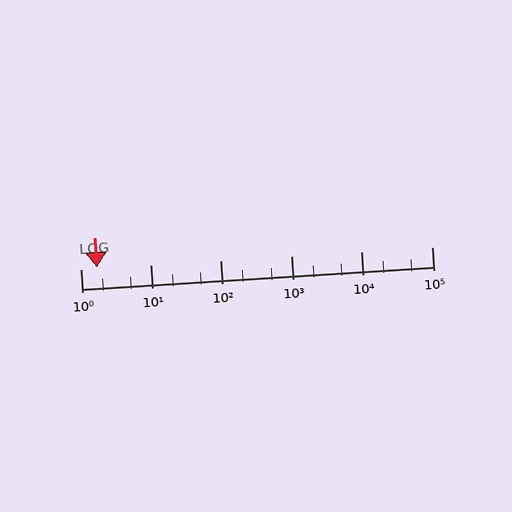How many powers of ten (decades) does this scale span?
The scale spans 5 decades, from 1 to 100000.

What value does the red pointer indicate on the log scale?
The pointer indicates approximately 1.7.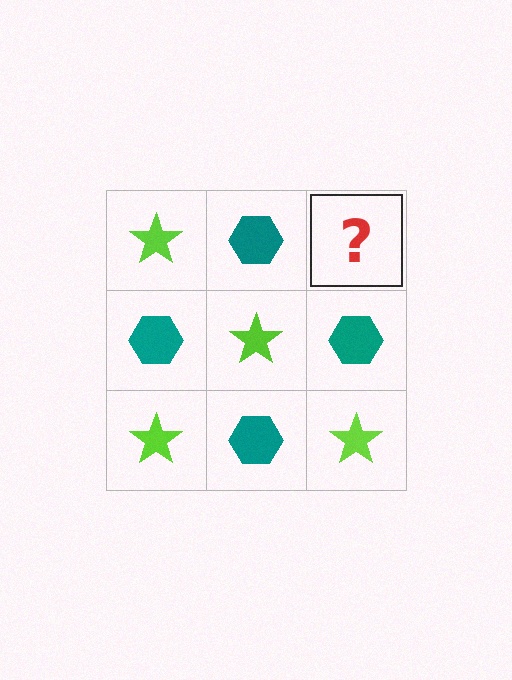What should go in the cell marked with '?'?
The missing cell should contain a lime star.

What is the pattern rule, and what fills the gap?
The rule is that it alternates lime star and teal hexagon in a checkerboard pattern. The gap should be filled with a lime star.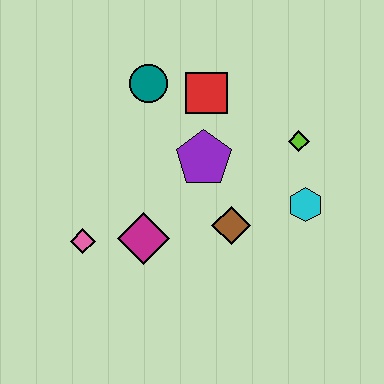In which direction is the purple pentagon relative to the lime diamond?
The purple pentagon is to the left of the lime diamond.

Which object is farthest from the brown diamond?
The teal circle is farthest from the brown diamond.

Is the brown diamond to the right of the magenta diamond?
Yes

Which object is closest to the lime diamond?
The cyan hexagon is closest to the lime diamond.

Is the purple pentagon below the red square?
Yes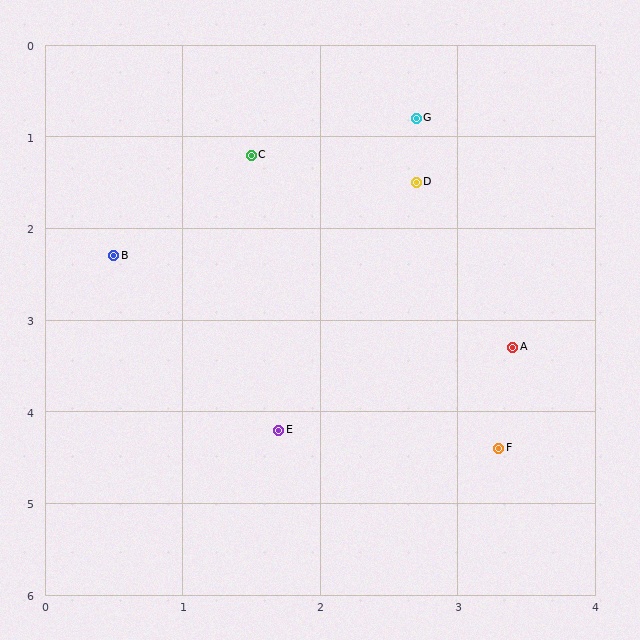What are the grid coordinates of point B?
Point B is at approximately (0.5, 2.3).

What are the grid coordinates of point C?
Point C is at approximately (1.5, 1.2).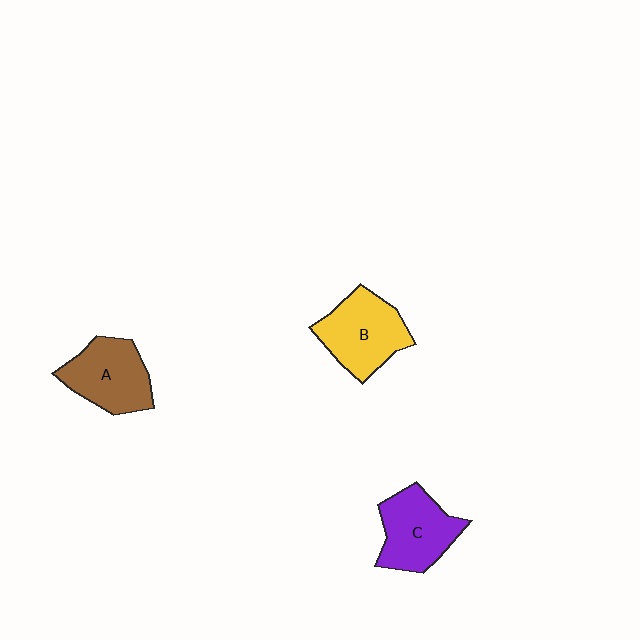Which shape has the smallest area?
Shape C (purple).